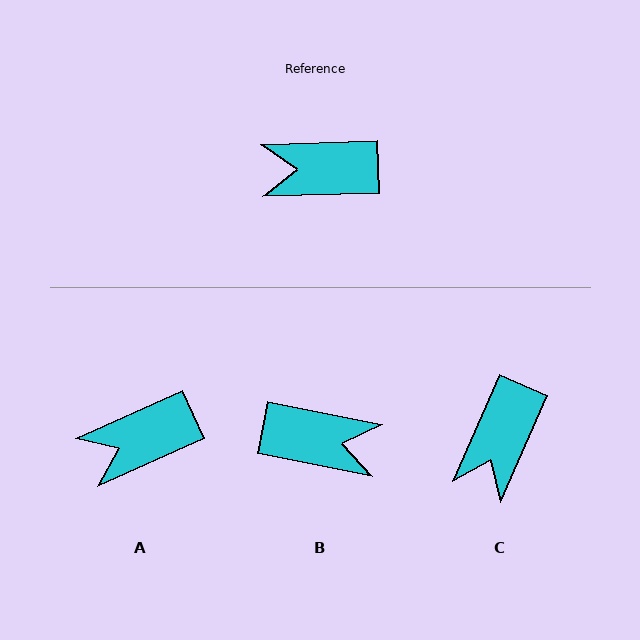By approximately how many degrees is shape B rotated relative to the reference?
Approximately 167 degrees counter-clockwise.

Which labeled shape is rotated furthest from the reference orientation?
B, about 167 degrees away.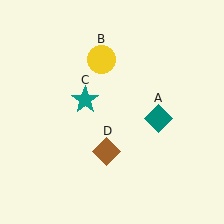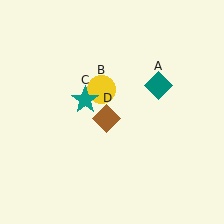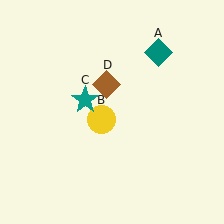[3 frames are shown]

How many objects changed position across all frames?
3 objects changed position: teal diamond (object A), yellow circle (object B), brown diamond (object D).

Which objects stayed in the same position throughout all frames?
Teal star (object C) remained stationary.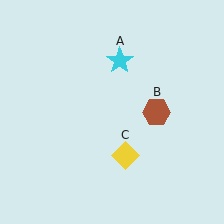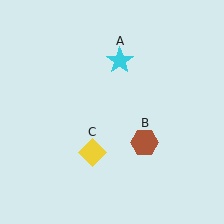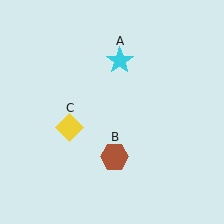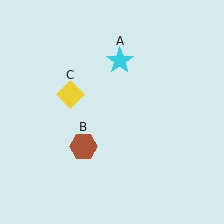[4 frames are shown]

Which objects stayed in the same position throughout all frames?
Cyan star (object A) remained stationary.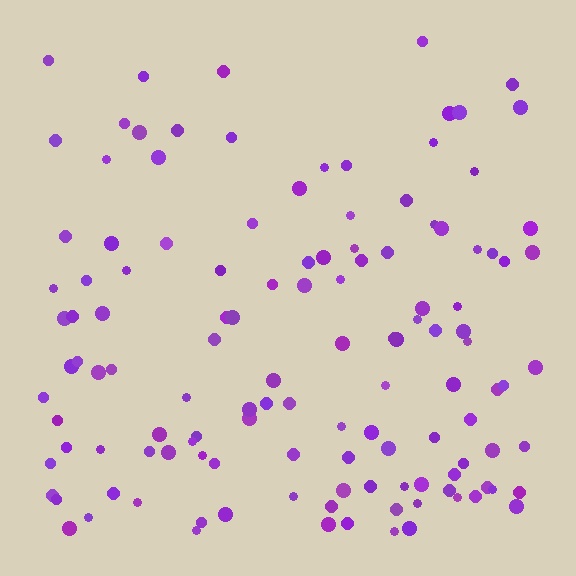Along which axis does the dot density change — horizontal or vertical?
Vertical.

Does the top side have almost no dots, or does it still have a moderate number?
Still a moderate number, just noticeably fewer than the bottom.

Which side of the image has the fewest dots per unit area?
The top.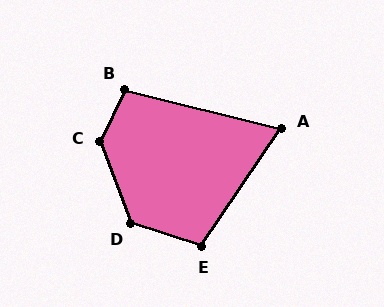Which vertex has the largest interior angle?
C, at approximately 134 degrees.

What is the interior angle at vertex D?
Approximately 128 degrees (obtuse).